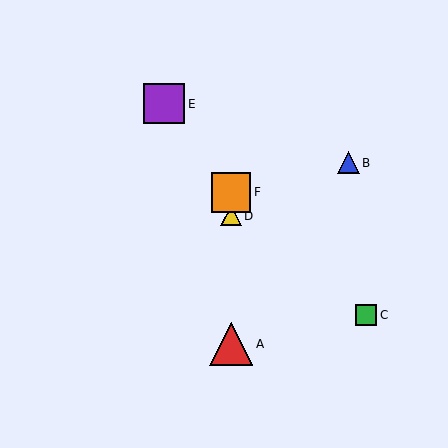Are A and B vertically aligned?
No, A is at x≈231 and B is at x≈348.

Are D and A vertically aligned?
Yes, both are at x≈231.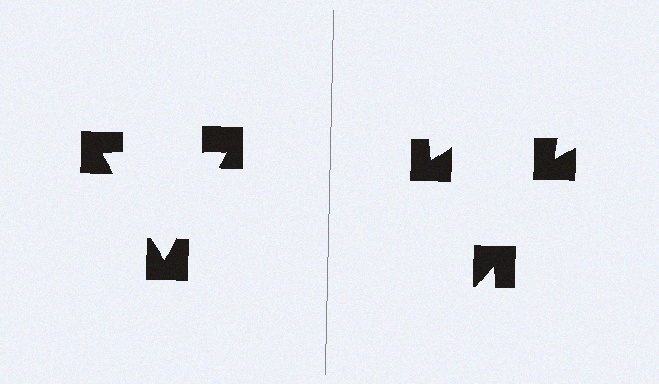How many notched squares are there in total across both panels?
6 — 3 on each side.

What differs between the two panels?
The notched squares are positioned identically on both sides; only the wedge orientations differ. On the left they align to a triangle; on the right they are misaligned.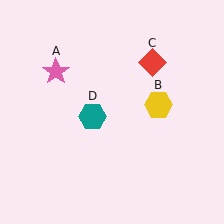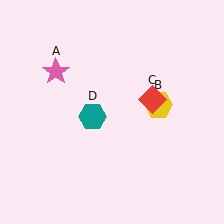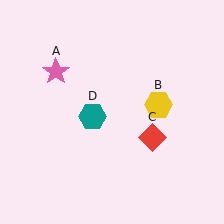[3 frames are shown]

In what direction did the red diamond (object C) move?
The red diamond (object C) moved down.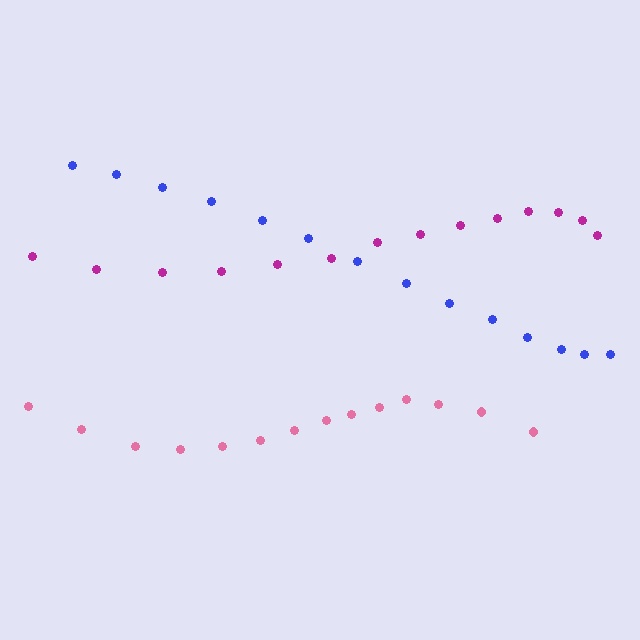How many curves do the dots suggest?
There are 3 distinct paths.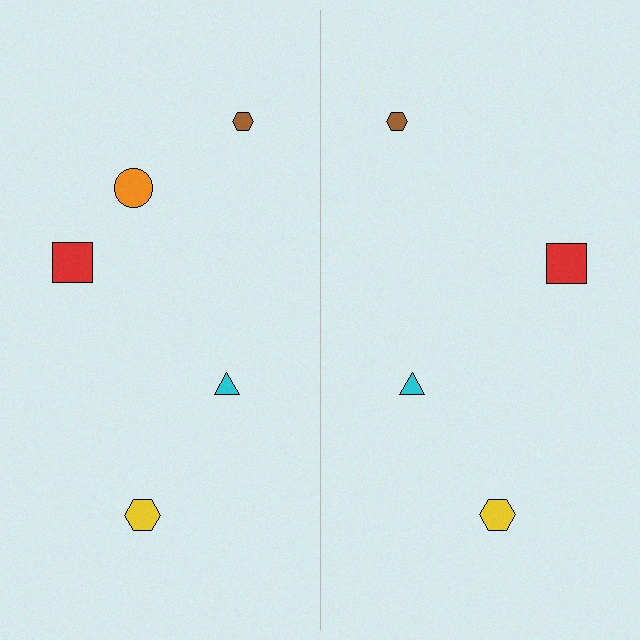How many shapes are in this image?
There are 9 shapes in this image.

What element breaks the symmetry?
A orange circle is missing from the right side.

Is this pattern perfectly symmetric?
No, the pattern is not perfectly symmetric. A orange circle is missing from the right side.